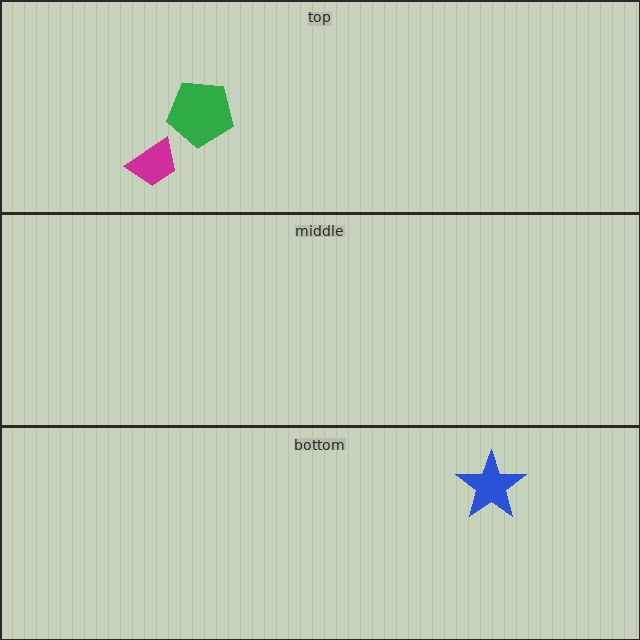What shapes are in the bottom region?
The blue star.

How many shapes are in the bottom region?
1.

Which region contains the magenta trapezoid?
The top region.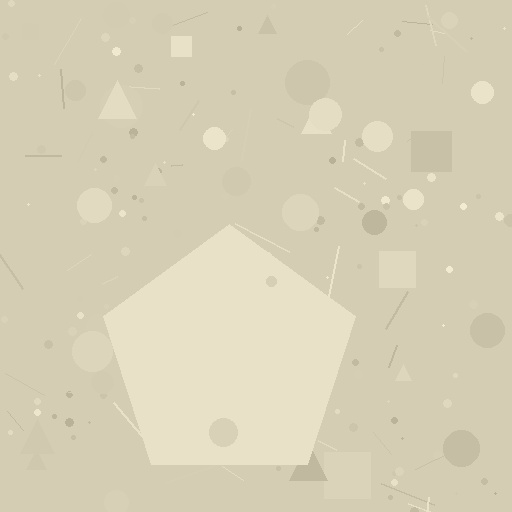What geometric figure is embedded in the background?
A pentagon is embedded in the background.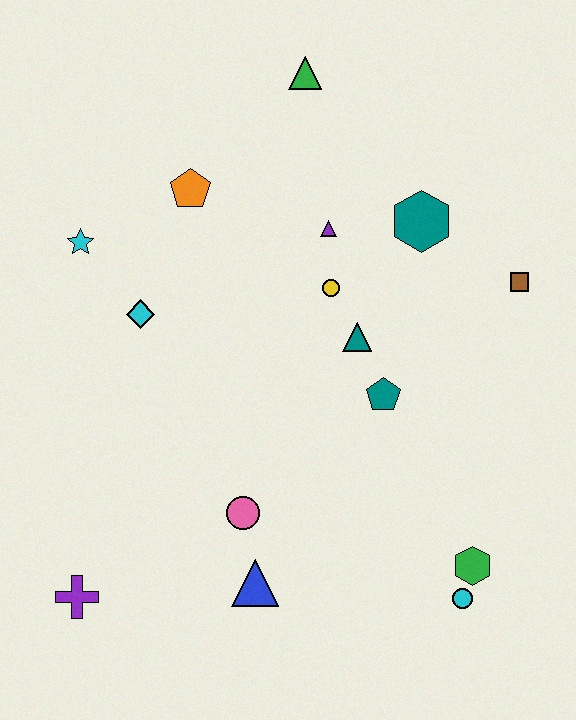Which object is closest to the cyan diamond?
The cyan star is closest to the cyan diamond.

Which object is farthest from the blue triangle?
The green triangle is farthest from the blue triangle.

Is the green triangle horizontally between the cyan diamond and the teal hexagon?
Yes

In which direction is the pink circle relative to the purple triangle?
The pink circle is below the purple triangle.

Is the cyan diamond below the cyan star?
Yes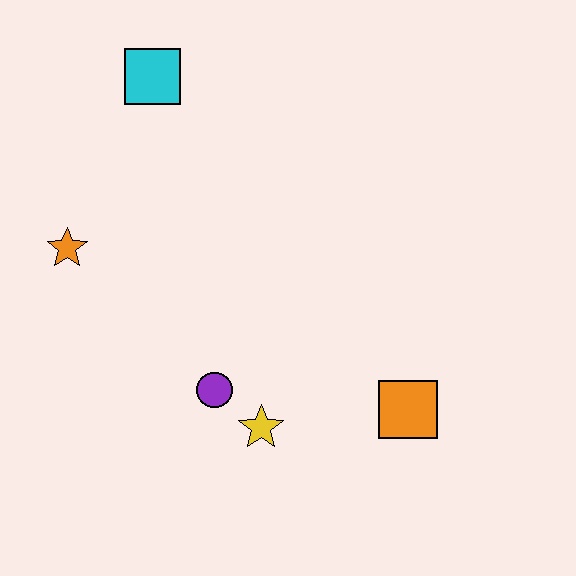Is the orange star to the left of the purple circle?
Yes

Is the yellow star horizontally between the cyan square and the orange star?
No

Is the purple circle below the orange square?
No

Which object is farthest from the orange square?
The cyan square is farthest from the orange square.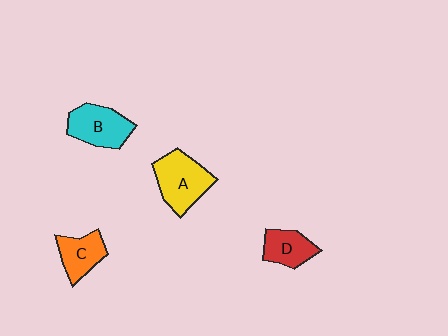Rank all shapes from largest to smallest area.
From largest to smallest: A (yellow), B (cyan), C (orange), D (red).